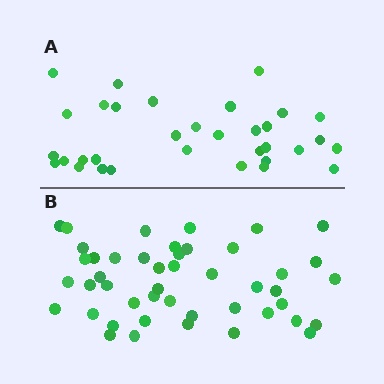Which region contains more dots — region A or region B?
Region B (the bottom region) has more dots.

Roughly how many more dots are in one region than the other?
Region B has approximately 15 more dots than region A.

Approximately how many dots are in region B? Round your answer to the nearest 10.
About 50 dots. (The exact count is 46, which rounds to 50.)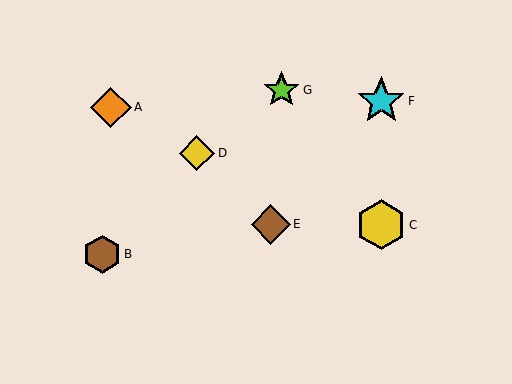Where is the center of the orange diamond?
The center of the orange diamond is at (111, 107).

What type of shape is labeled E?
Shape E is a brown diamond.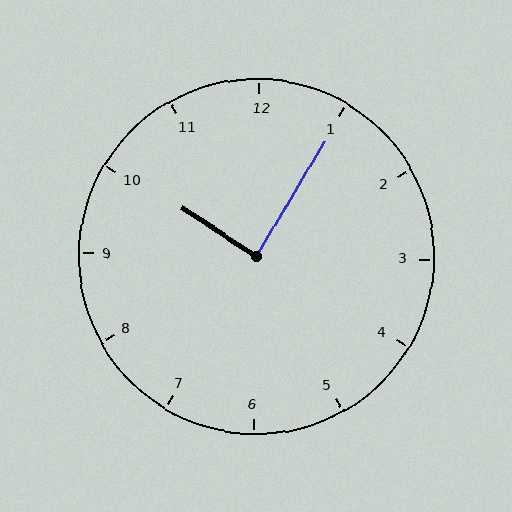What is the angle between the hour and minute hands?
Approximately 88 degrees.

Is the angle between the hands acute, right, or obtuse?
It is right.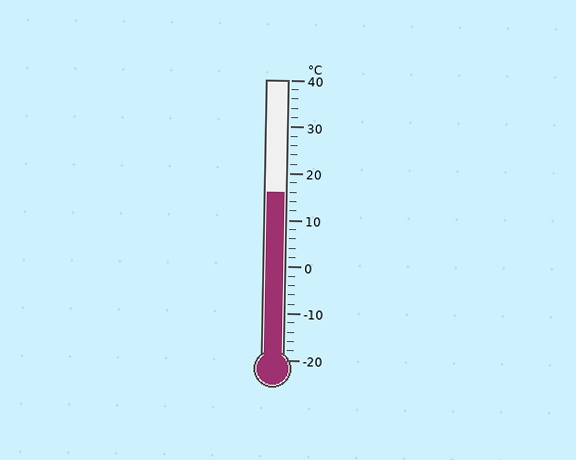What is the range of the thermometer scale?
The thermometer scale ranges from -20°C to 40°C.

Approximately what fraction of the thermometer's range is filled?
The thermometer is filled to approximately 60% of its range.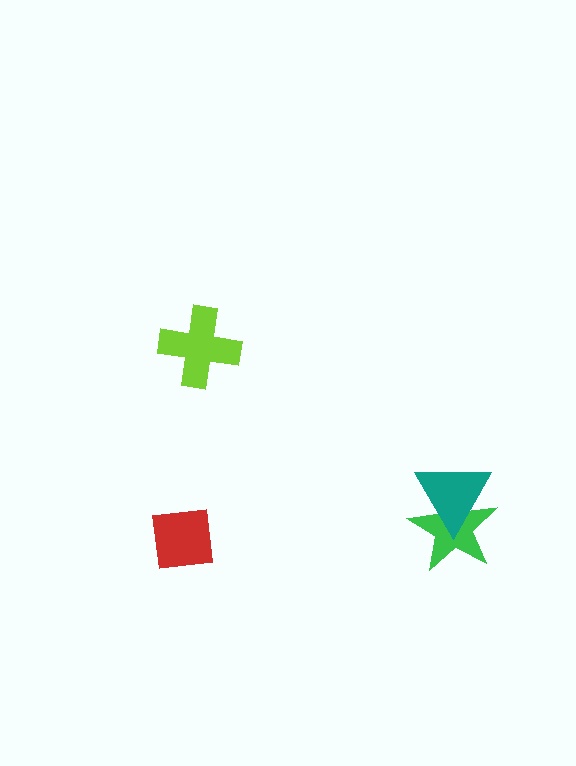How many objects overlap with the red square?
0 objects overlap with the red square.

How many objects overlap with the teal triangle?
1 object overlaps with the teal triangle.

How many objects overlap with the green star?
1 object overlaps with the green star.